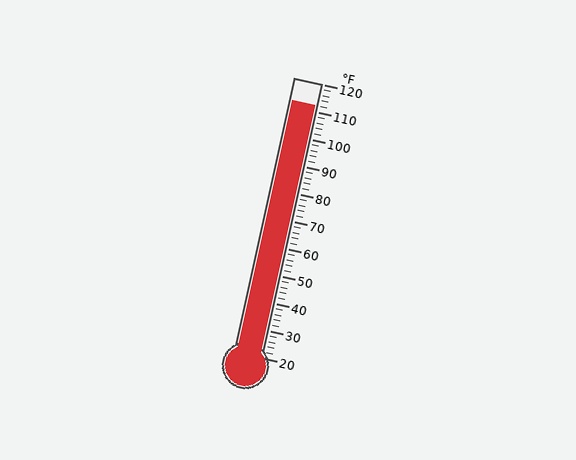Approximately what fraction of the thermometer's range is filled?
The thermometer is filled to approximately 90% of its range.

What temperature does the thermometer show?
The thermometer shows approximately 112°F.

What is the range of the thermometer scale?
The thermometer scale ranges from 20°F to 120°F.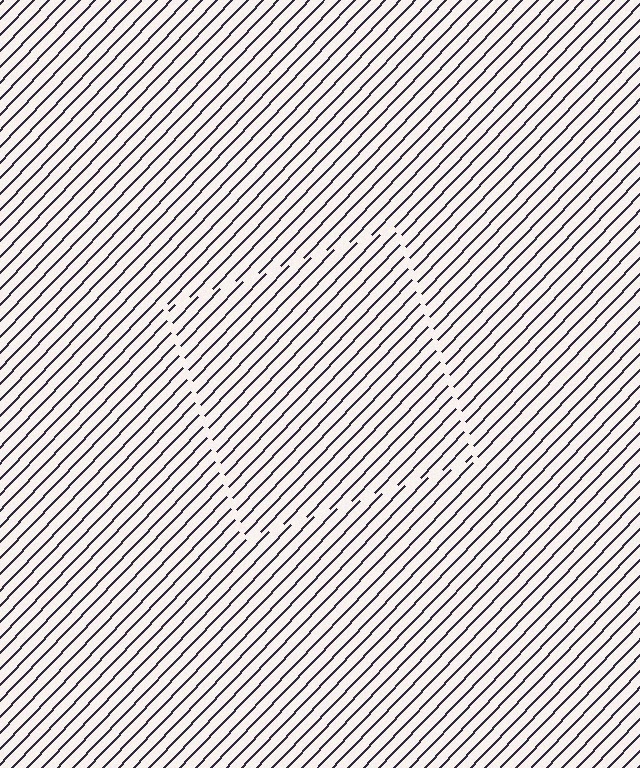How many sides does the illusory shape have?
4 sides — the line-ends trace a square.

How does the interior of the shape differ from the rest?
The interior of the shape contains the same grating, shifted by half a period — the contour is defined by the phase discontinuity where line-ends from the inner and outer gratings abut.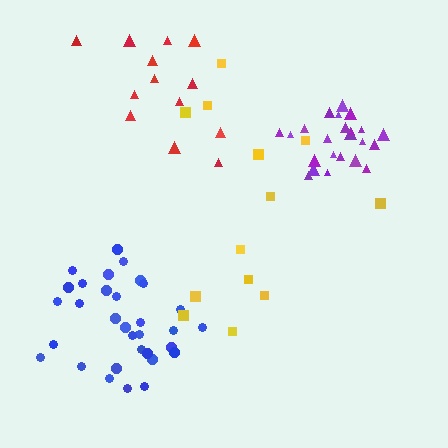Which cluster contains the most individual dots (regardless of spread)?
Blue (32).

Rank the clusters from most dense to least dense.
purple, blue, red, yellow.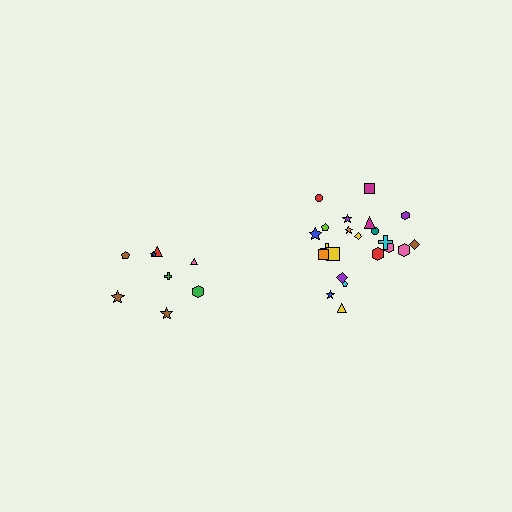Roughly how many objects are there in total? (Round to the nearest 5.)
Roughly 30 objects in total.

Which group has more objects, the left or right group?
The right group.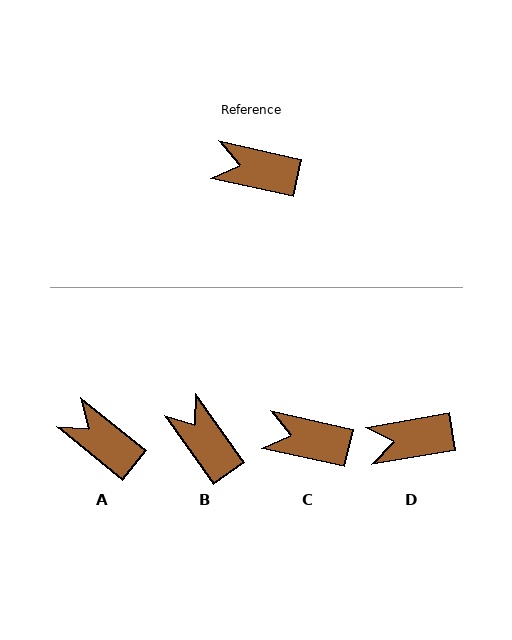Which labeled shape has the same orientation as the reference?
C.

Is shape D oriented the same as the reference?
No, it is off by about 23 degrees.